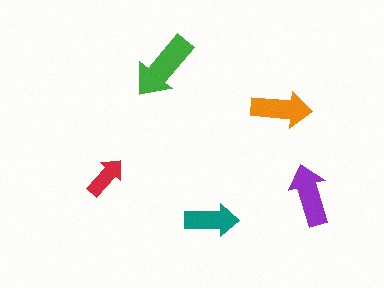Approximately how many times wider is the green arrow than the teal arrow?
About 1.5 times wider.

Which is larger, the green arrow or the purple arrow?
The green one.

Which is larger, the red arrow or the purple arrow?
The purple one.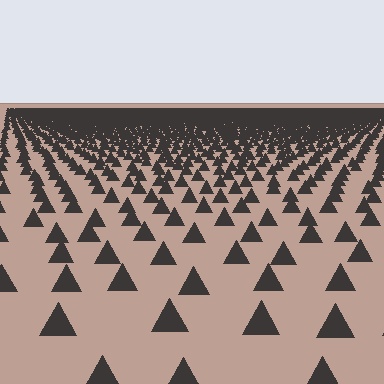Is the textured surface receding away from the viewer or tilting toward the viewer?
The surface is receding away from the viewer. Texture elements get smaller and denser toward the top.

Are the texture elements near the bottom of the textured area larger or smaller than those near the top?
Larger. Near the bottom, elements are closer to the viewer and appear at a bigger on-screen size.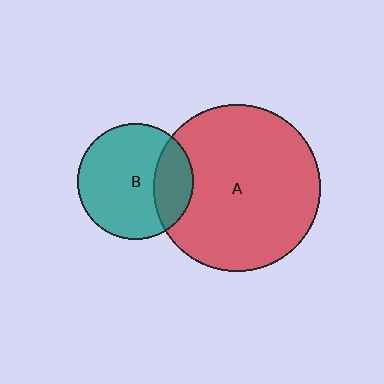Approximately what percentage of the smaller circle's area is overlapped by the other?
Approximately 25%.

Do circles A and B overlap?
Yes.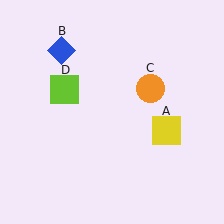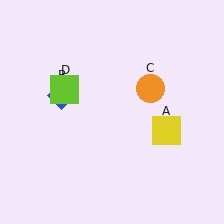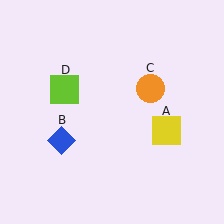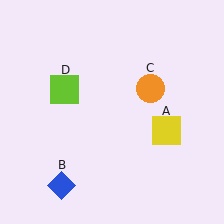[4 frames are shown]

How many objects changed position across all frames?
1 object changed position: blue diamond (object B).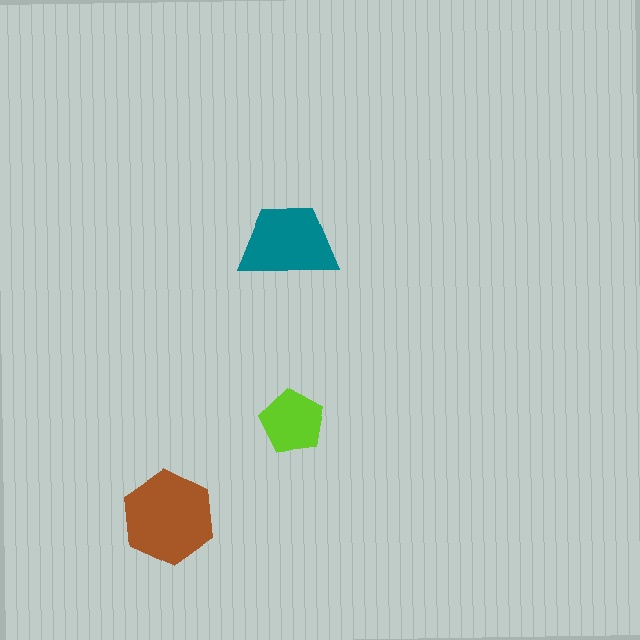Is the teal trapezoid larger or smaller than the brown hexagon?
Smaller.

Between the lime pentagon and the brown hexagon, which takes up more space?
The brown hexagon.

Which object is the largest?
The brown hexagon.